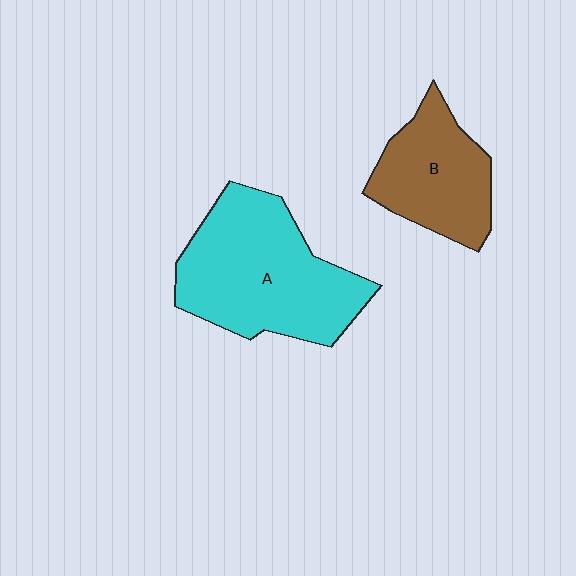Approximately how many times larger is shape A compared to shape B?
Approximately 1.6 times.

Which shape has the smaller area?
Shape B (brown).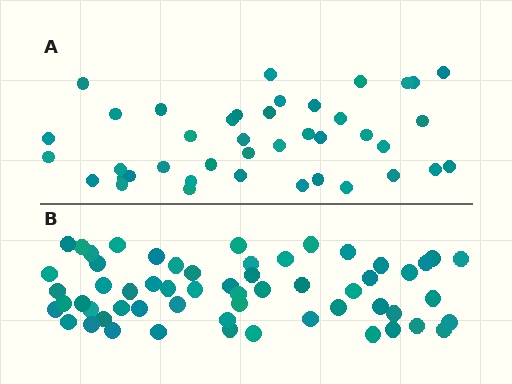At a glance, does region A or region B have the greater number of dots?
Region B (the bottom region) has more dots.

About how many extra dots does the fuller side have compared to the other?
Region B has approximately 15 more dots than region A.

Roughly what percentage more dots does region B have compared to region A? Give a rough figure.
About 40% more.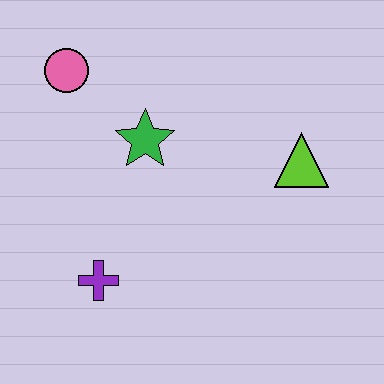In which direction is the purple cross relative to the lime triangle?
The purple cross is to the left of the lime triangle.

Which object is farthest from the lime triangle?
The pink circle is farthest from the lime triangle.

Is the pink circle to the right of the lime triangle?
No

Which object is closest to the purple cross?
The green star is closest to the purple cross.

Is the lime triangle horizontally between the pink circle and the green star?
No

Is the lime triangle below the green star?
Yes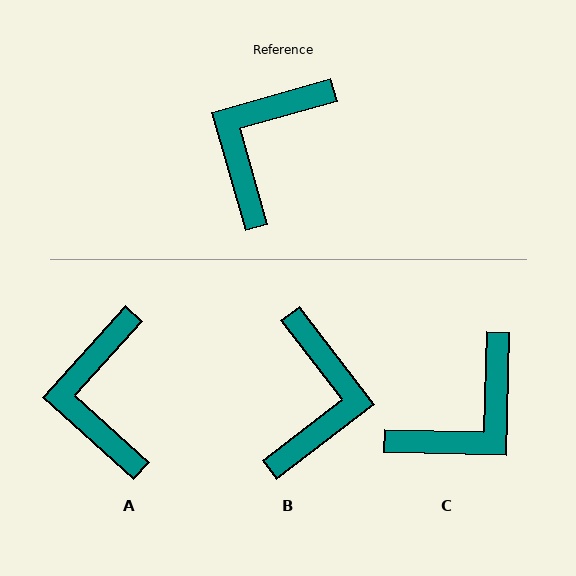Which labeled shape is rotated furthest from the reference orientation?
C, about 163 degrees away.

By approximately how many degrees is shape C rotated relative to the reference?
Approximately 163 degrees counter-clockwise.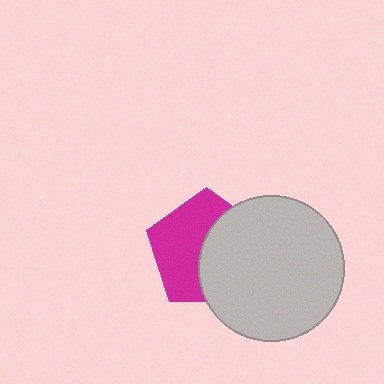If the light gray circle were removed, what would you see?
You would see the complete magenta pentagon.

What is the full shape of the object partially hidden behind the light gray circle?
The partially hidden object is a magenta pentagon.